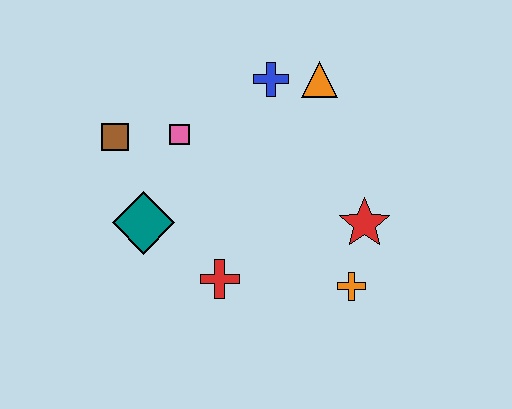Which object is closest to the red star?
The orange cross is closest to the red star.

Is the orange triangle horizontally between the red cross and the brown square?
No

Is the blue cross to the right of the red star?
No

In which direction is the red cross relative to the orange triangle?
The red cross is below the orange triangle.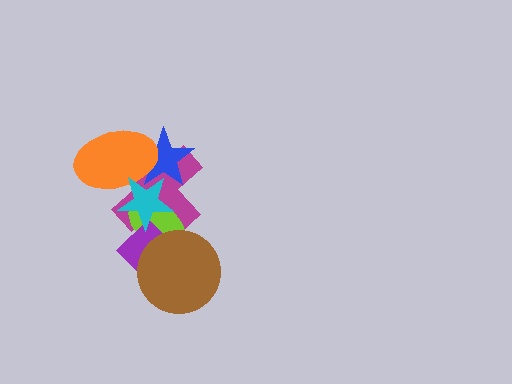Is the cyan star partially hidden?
No, no other shape covers it.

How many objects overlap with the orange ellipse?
3 objects overlap with the orange ellipse.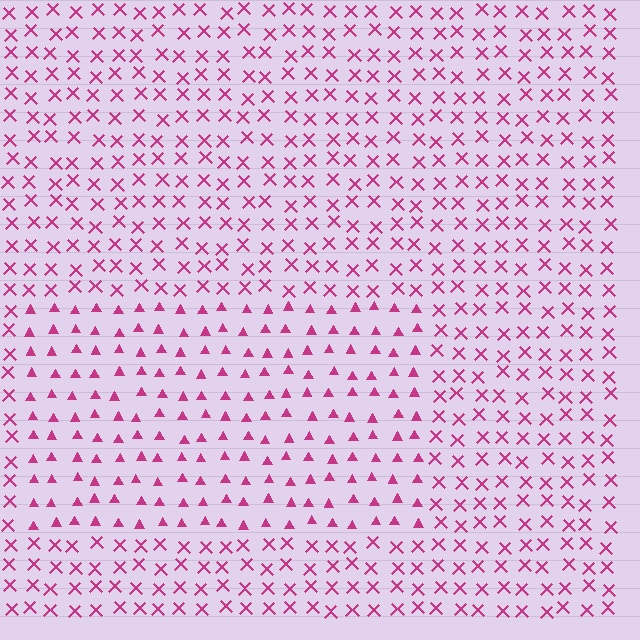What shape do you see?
I see a rectangle.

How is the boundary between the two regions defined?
The boundary is defined by a change in element shape: triangles inside vs. X marks outside. All elements share the same color and spacing.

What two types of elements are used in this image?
The image uses triangles inside the rectangle region and X marks outside it.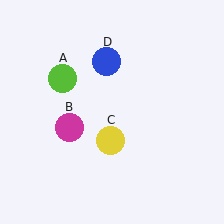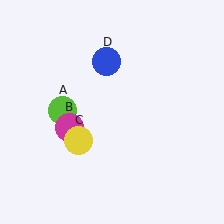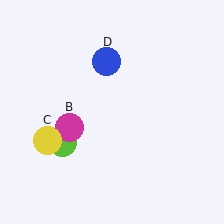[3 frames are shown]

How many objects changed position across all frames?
2 objects changed position: lime circle (object A), yellow circle (object C).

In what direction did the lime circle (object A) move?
The lime circle (object A) moved down.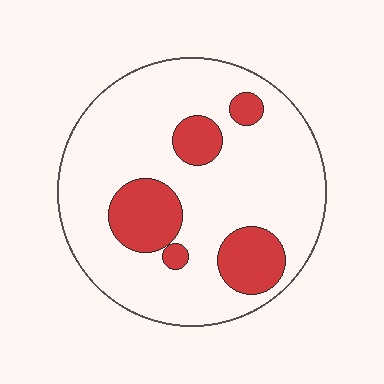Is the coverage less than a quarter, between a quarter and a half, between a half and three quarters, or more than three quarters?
Less than a quarter.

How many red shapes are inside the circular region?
5.